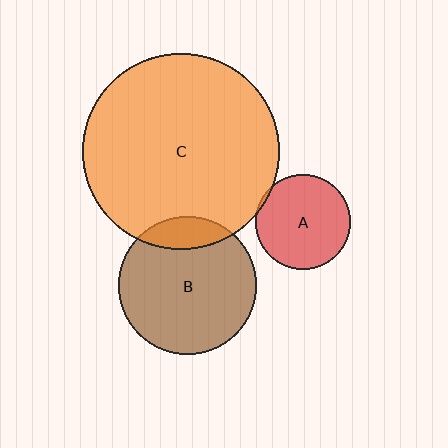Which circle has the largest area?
Circle C (orange).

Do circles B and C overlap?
Yes.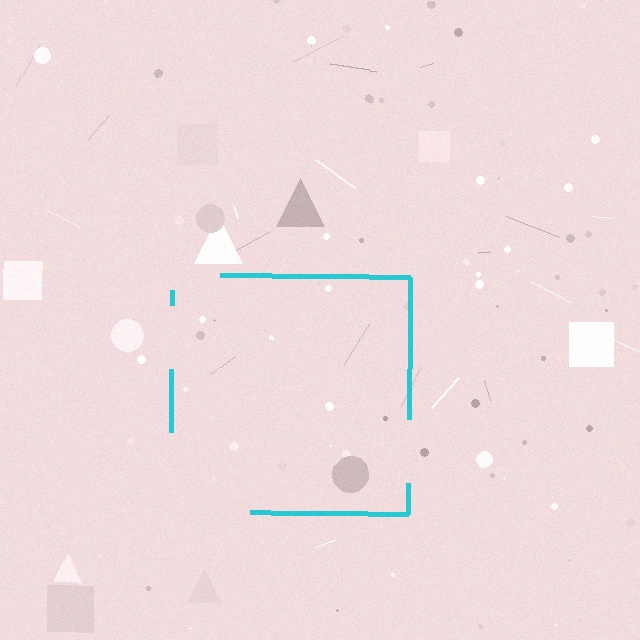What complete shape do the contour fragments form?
The contour fragments form a square.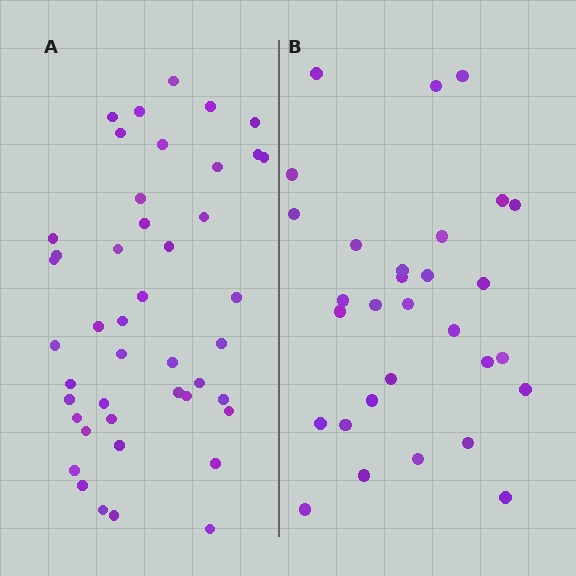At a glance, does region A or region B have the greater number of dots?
Region A (the left region) has more dots.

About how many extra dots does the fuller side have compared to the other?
Region A has approximately 15 more dots than region B.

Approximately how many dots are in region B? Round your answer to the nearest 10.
About 30 dots.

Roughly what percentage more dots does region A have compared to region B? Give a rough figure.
About 45% more.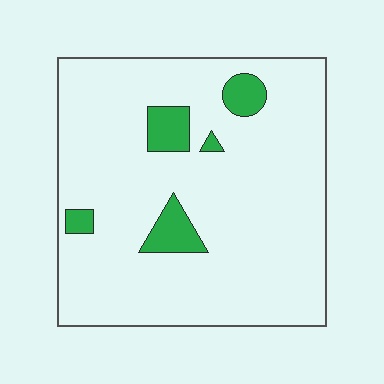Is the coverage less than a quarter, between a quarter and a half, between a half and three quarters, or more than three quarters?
Less than a quarter.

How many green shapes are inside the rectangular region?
5.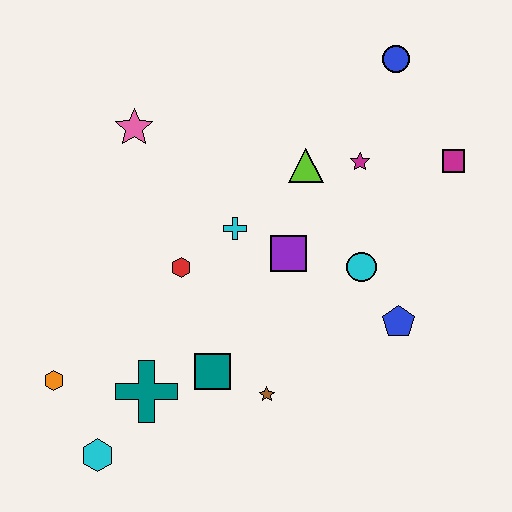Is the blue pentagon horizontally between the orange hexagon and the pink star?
No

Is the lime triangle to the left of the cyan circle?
Yes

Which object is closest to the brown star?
The teal square is closest to the brown star.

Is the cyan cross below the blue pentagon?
No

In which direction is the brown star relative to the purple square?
The brown star is below the purple square.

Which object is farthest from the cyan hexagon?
The blue circle is farthest from the cyan hexagon.